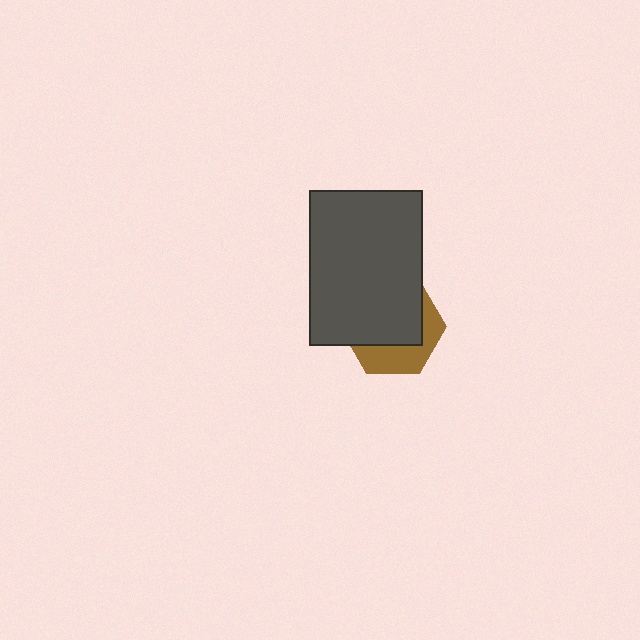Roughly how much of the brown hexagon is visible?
A small part of it is visible (roughly 37%).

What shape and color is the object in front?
The object in front is a dark gray rectangle.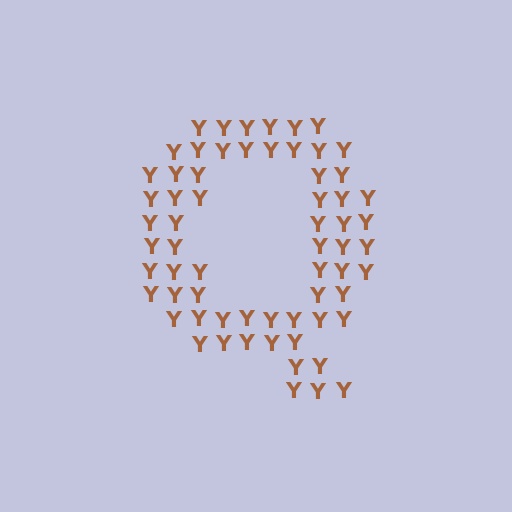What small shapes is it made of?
It is made of small letter Y's.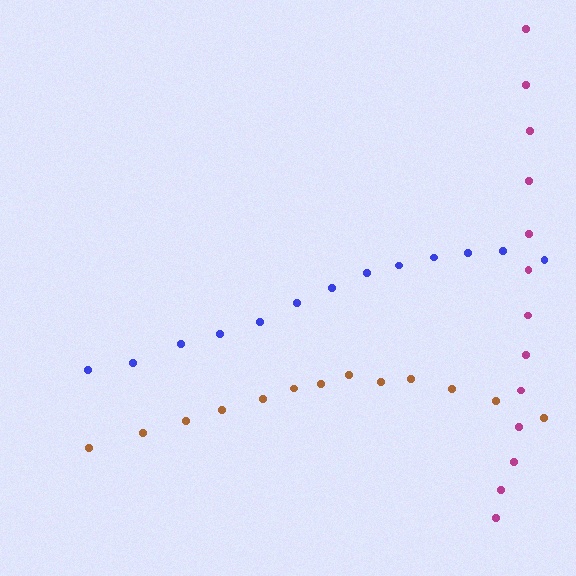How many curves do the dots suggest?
There are 3 distinct paths.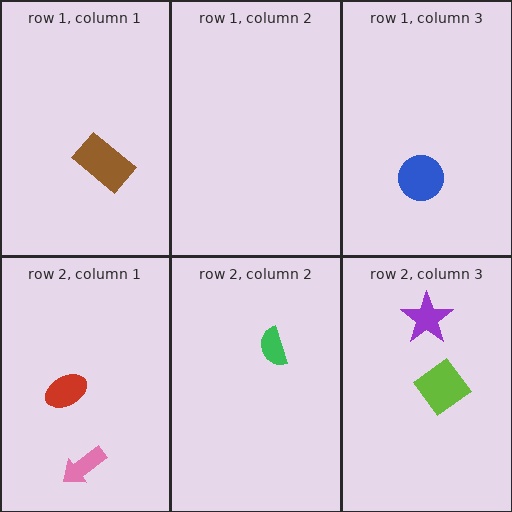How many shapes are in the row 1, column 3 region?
1.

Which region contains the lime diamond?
The row 2, column 3 region.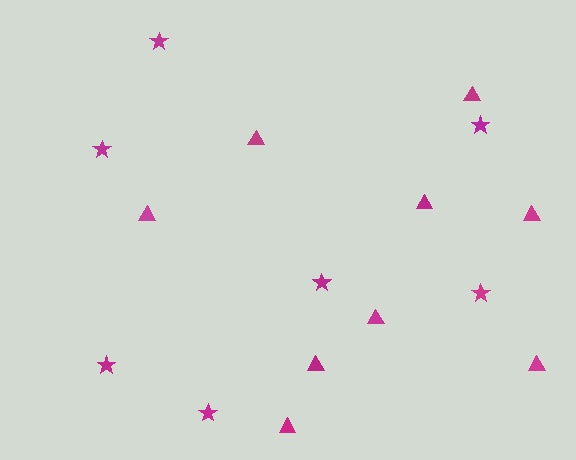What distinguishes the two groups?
There are 2 groups: one group of stars (7) and one group of triangles (9).